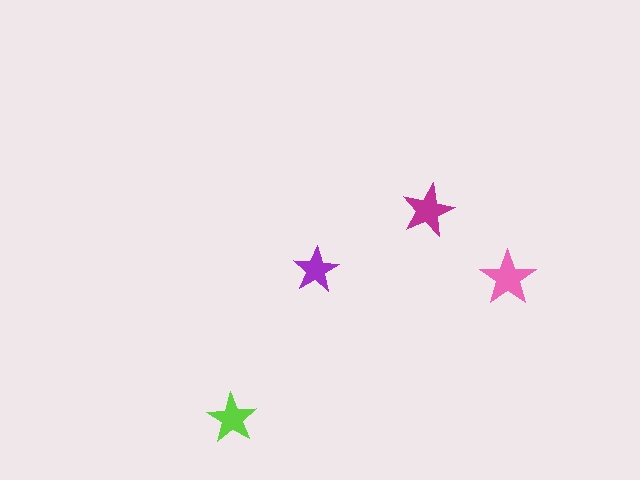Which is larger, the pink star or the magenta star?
The pink one.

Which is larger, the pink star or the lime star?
The pink one.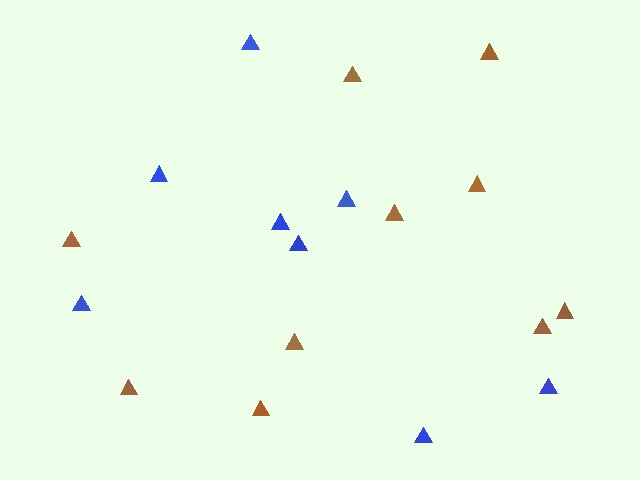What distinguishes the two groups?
There are 2 groups: one group of brown triangles (10) and one group of blue triangles (8).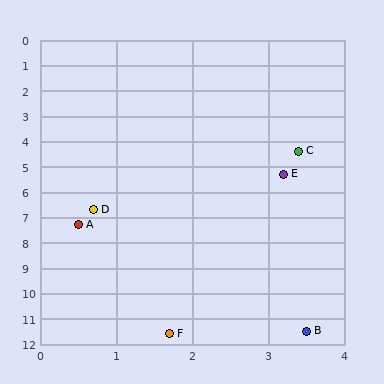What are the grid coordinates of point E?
Point E is at approximately (3.2, 5.3).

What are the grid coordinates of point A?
Point A is at approximately (0.5, 7.3).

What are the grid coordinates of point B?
Point B is at approximately (3.5, 11.5).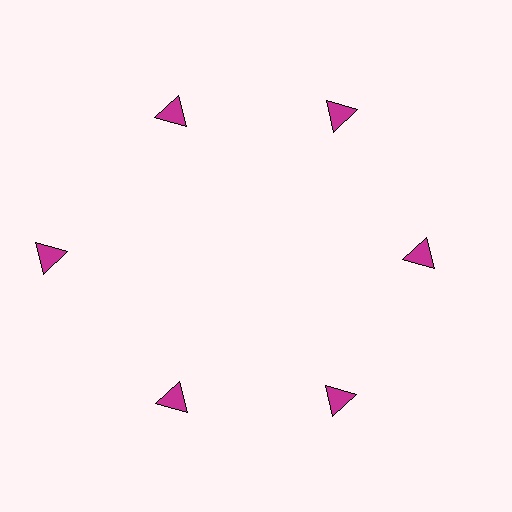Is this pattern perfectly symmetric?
No. The 6 magenta triangles are arranged in a ring, but one element near the 9 o'clock position is pushed outward from the center, breaking the 6-fold rotational symmetry.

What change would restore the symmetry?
The symmetry would be restored by moving it inward, back onto the ring so that all 6 triangles sit at equal angles and equal distance from the center.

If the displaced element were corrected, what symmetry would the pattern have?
It would have 6-fold rotational symmetry — the pattern would map onto itself every 60 degrees.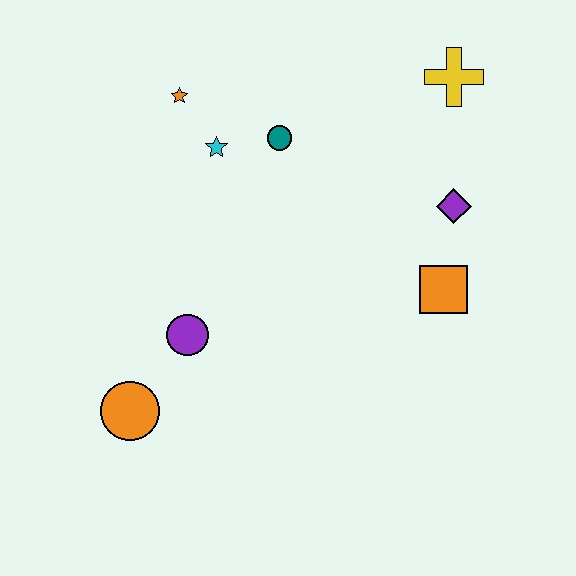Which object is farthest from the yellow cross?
The orange circle is farthest from the yellow cross.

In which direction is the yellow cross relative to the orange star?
The yellow cross is to the right of the orange star.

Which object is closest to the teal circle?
The cyan star is closest to the teal circle.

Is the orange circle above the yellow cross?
No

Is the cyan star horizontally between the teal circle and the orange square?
No